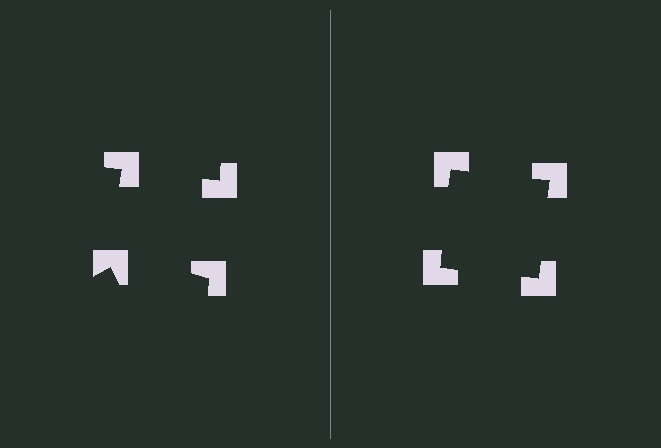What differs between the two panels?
The notched squares are positioned identically on both sides; only the wedge orientations differ. On the right they align to a square; on the left they are misaligned.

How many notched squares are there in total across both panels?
8 — 4 on each side.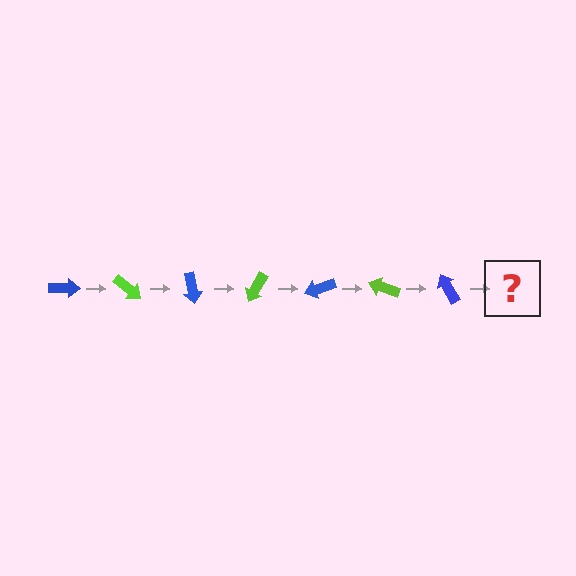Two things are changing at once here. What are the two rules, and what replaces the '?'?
The two rules are that it rotates 40 degrees each step and the color cycles through blue and lime. The '?' should be a lime arrow, rotated 280 degrees from the start.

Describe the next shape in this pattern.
It should be a lime arrow, rotated 280 degrees from the start.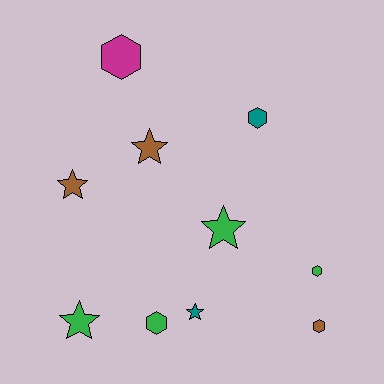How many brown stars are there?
There are 2 brown stars.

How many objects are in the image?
There are 10 objects.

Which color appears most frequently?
Green, with 4 objects.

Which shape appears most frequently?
Star, with 5 objects.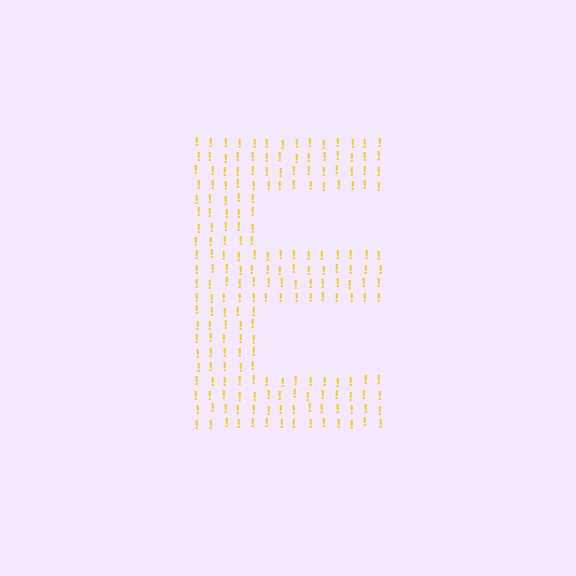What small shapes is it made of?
It is made of small exclamation marks.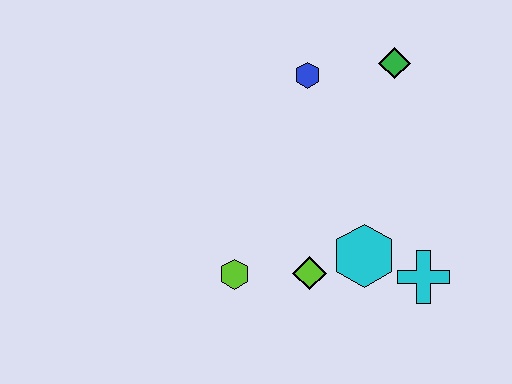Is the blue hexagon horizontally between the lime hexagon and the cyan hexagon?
Yes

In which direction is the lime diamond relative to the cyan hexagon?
The lime diamond is to the left of the cyan hexagon.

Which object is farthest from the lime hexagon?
The green diamond is farthest from the lime hexagon.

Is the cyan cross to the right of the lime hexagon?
Yes